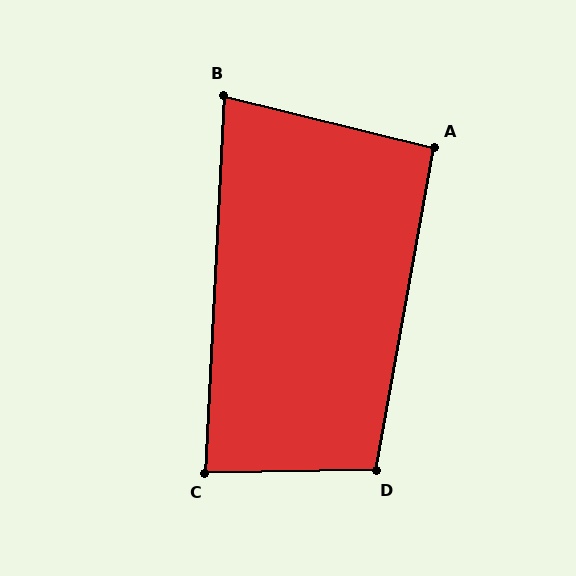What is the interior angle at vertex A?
Approximately 94 degrees (approximately right).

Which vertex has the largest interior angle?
D, at approximately 101 degrees.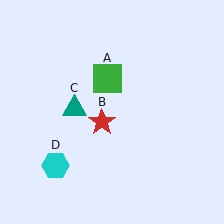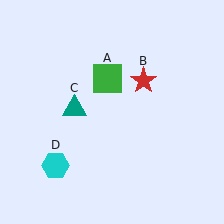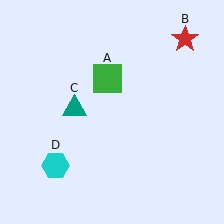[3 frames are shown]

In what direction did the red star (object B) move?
The red star (object B) moved up and to the right.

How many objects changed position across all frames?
1 object changed position: red star (object B).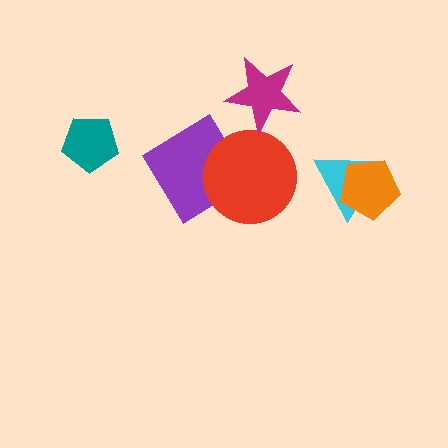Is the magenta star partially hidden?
No, no other shape covers it.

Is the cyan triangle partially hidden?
Yes, it is partially covered by another shape.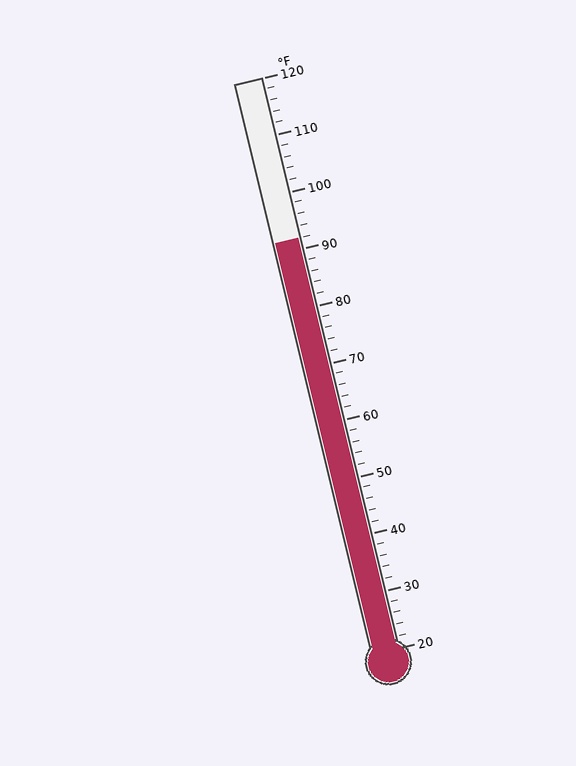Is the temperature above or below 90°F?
The temperature is above 90°F.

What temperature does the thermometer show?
The thermometer shows approximately 92°F.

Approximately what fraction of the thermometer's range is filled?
The thermometer is filled to approximately 70% of its range.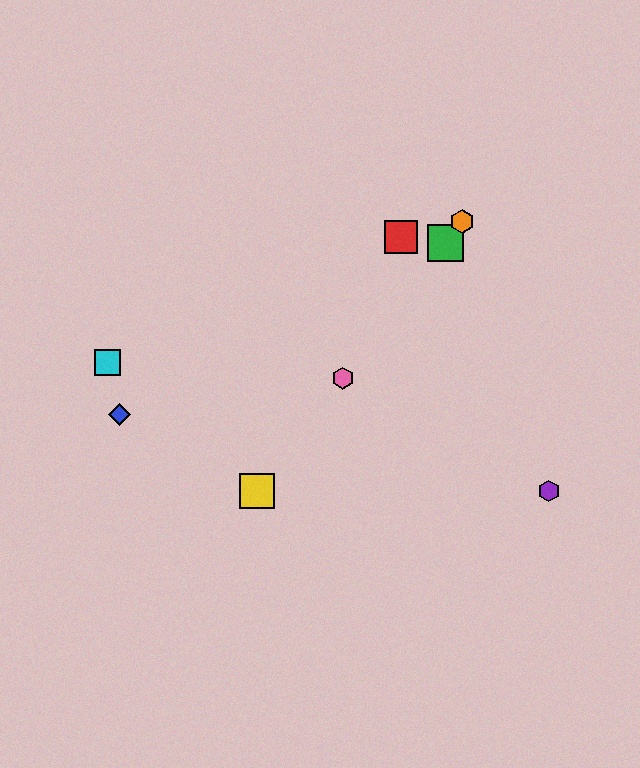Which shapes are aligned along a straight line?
The green square, the yellow square, the orange hexagon, the pink hexagon are aligned along a straight line.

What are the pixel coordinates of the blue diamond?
The blue diamond is at (120, 414).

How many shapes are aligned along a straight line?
4 shapes (the green square, the yellow square, the orange hexagon, the pink hexagon) are aligned along a straight line.